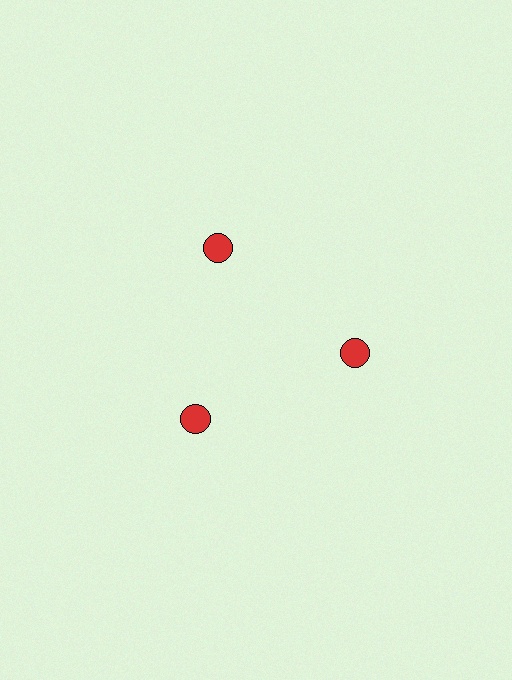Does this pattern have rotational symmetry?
Yes, this pattern has 3-fold rotational symmetry. It looks the same after rotating 120 degrees around the center.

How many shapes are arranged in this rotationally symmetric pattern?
There are 3 shapes, arranged in 3 groups of 1.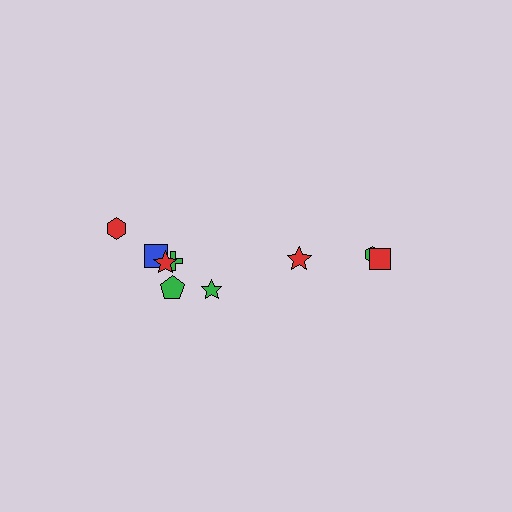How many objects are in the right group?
There are 3 objects.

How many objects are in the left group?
There are 6 objects.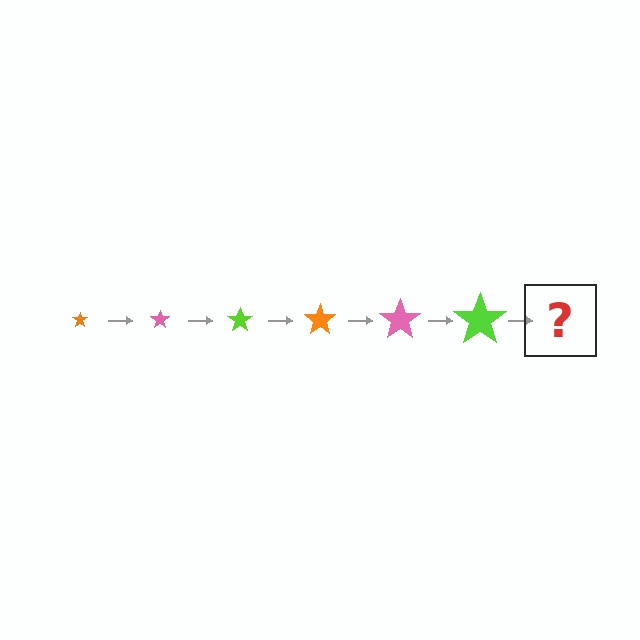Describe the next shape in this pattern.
It should be an orange star, larger than the previous one.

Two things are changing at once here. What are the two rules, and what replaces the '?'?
The two rules are that the star grows larger each step and the color cycles through orange, pink, and lime. The '?' should be an orange star, larger than the previous one.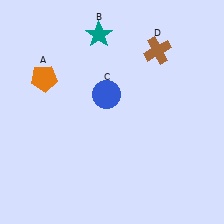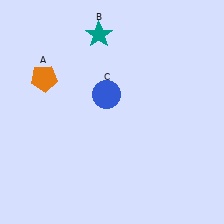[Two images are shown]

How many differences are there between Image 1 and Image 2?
There is 1 difference between the two images.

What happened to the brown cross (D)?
The brown cross (D) was removed in Image 2. It was in the top-right area of Image 1.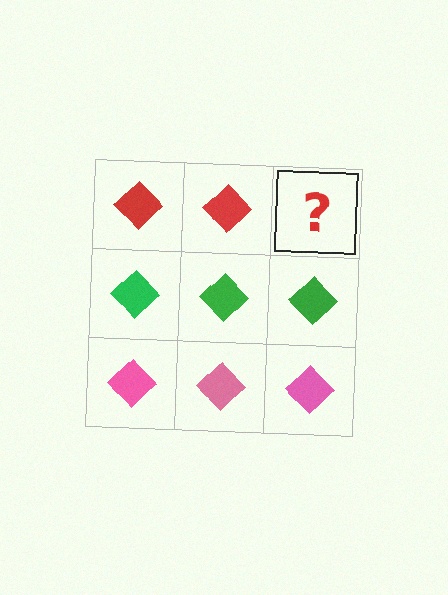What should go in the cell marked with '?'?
The missing cell should contain a red diamond.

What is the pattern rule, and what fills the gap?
The rule is that each row has a consistent color. The gap should be filled with a red diamond.